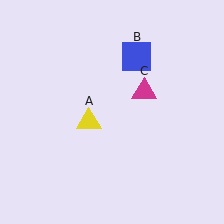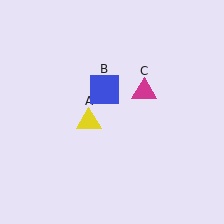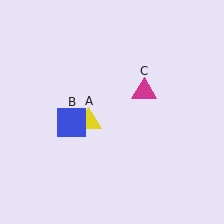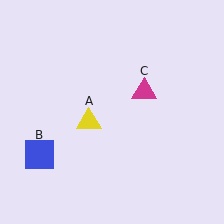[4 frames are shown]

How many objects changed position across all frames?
1 object changed position: blue square (object B).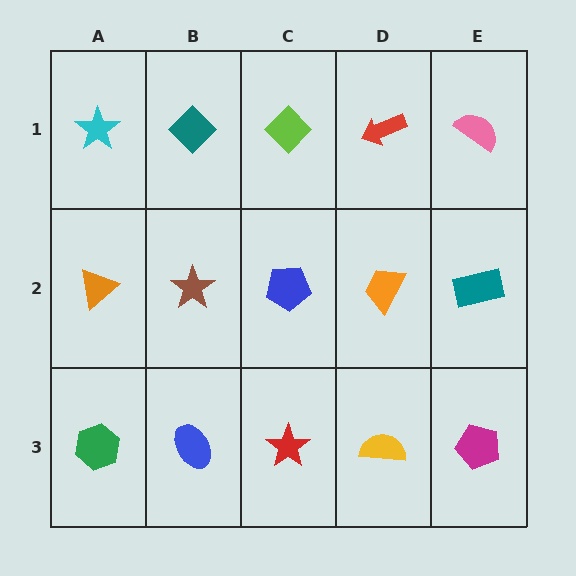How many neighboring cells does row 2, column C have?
4.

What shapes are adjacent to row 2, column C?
A lime diamond (row 1, column C), a red star (row 3, column C), a brown star (row 2, column B), an orange trapezoid (row 2, column D).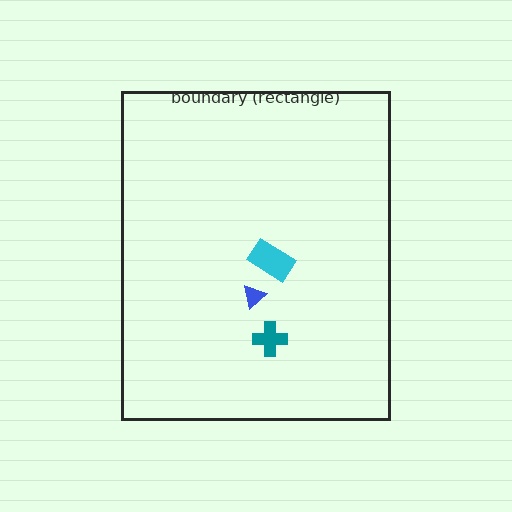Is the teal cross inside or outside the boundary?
Inside.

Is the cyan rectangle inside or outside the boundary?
Inside.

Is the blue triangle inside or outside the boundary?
Inside.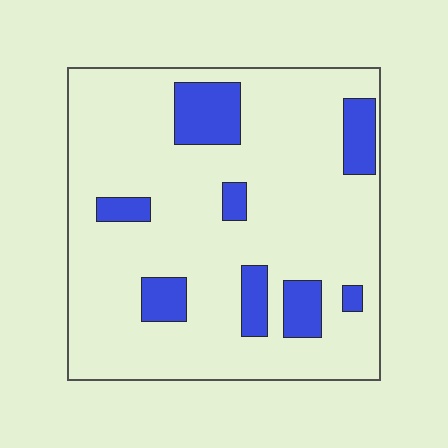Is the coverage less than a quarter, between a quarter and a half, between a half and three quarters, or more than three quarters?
Less than a quarter.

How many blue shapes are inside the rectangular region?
8.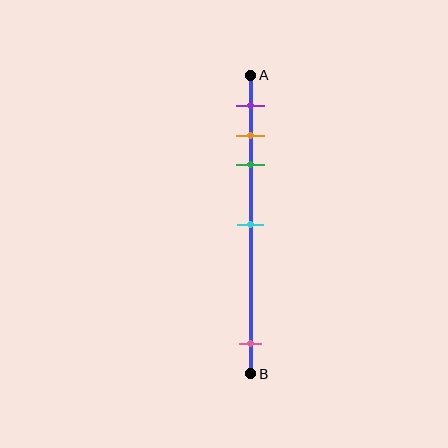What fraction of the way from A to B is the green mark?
The green mark is approximately 30% (0.3) of the way from A to B.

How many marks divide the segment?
There are 5 marks dividing the segment.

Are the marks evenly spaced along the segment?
No, the marks are not evenly spaced.